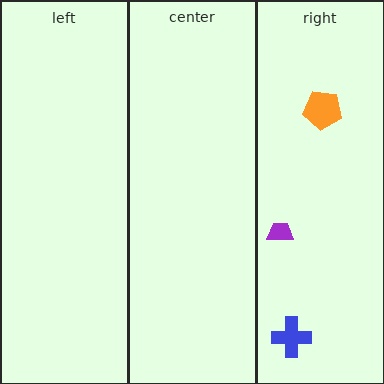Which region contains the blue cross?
The right region.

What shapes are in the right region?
The orange pentagon, the purple trapezoid, the blue cross.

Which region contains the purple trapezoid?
The right region.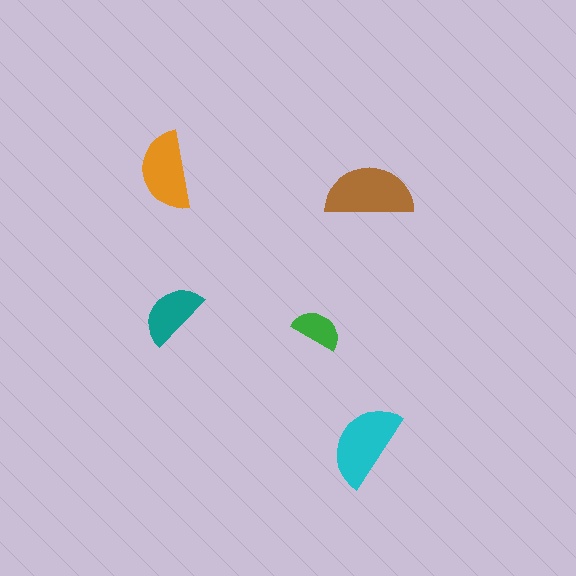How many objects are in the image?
There are 5 objects in the image.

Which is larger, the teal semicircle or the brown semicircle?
The brown one.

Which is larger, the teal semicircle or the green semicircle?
The teal one.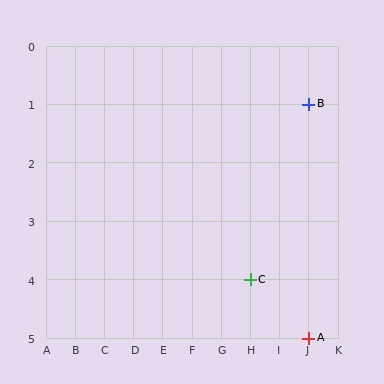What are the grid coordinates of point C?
Point C is at grid coordinates (H, 4).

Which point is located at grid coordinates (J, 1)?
Point B is at (J, 1).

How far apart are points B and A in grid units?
Points B and A are 4 rows apart.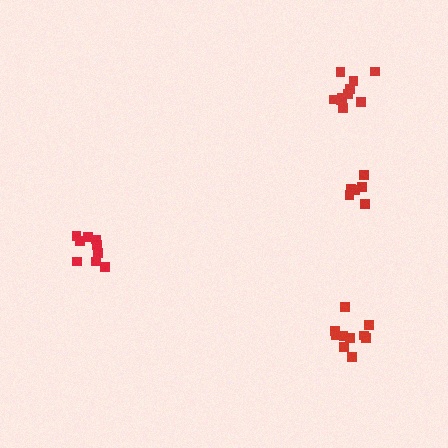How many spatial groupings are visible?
There are 4 spatial groupings.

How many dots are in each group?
Group 1: 10 dots, Group 2: 6 dots, Group 3: 10 dots, Group 4: 11 dots (37 total).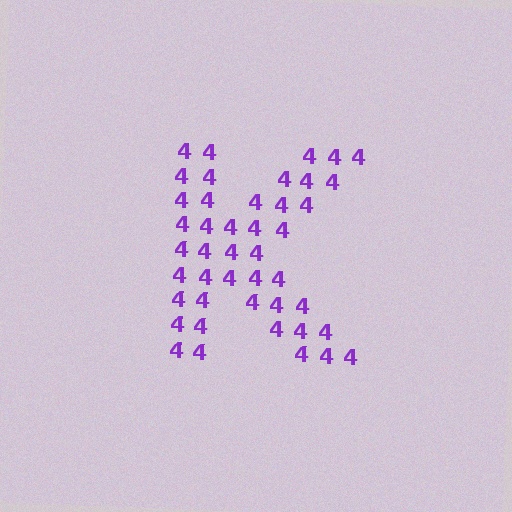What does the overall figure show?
The overall figure shows the letter K.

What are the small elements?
The small elements are digit 4's.